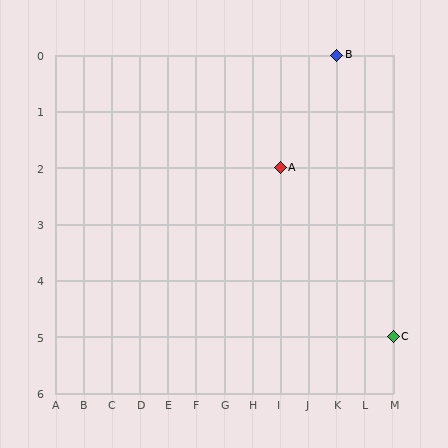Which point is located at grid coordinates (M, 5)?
Point C is at (M, 5).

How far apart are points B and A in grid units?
Points B and A are 2 columns and 2 rows apart (about 2.8 grid units diagonally).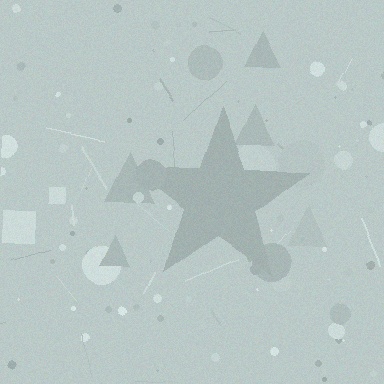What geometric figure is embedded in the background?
A star is embedded in the background.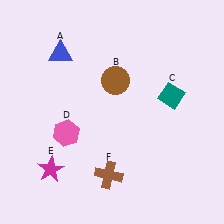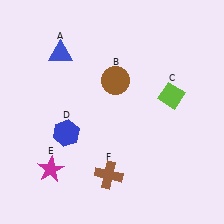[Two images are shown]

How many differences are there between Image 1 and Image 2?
There are 2 differences between the two images.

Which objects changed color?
C changed from teal to lime. D changed from pink to blue.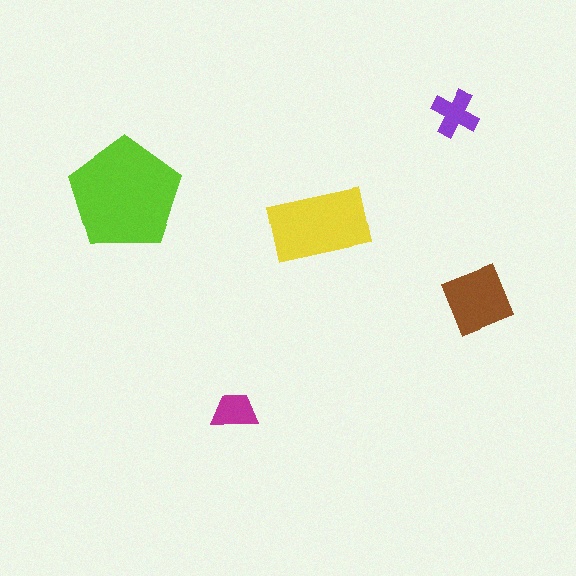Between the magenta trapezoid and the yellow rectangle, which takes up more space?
The yellow rectangle.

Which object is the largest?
The lime pentagon.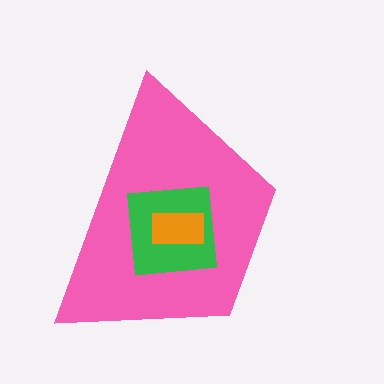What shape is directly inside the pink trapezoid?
The green square.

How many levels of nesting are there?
3.